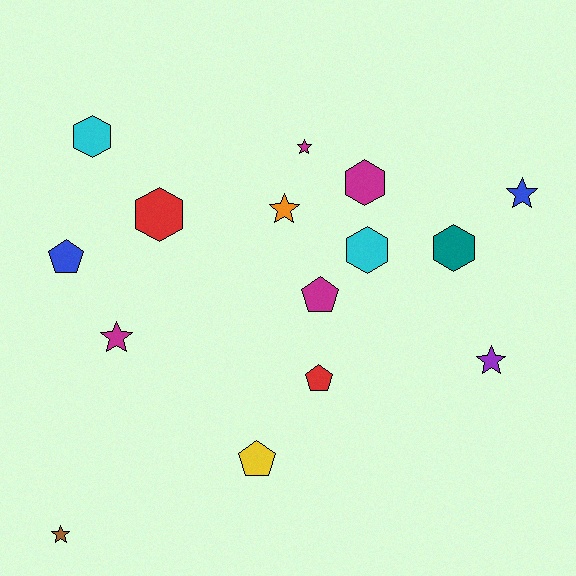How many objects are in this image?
There are 15 objects.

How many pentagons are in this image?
There are 4 pentagons.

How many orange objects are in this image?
There is 1 orange object.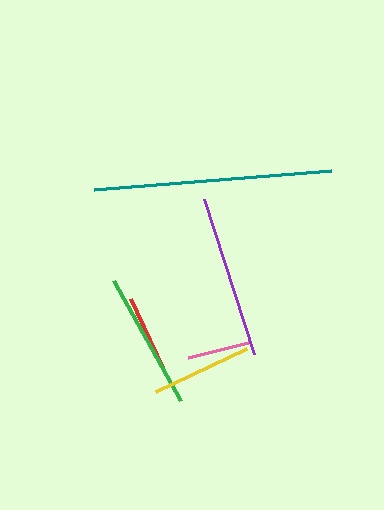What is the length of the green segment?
The green segment is approximately 137 pixels long.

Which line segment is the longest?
The teal line is the longest at approximately 238 pixels.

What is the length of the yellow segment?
The yellow segment is approximately 100 pixels long.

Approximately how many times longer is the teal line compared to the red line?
The teal line is approximately 3.1 times the length of the red line.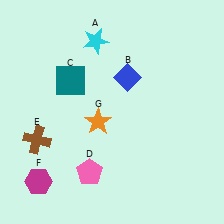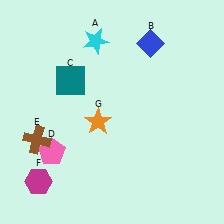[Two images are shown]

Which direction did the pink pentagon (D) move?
The pink pentagon (D) moved left.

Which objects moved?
The objects that moved are: the blue diamond (B), the pink pentagon (D).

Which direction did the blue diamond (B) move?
The blue diamond (B) moved up.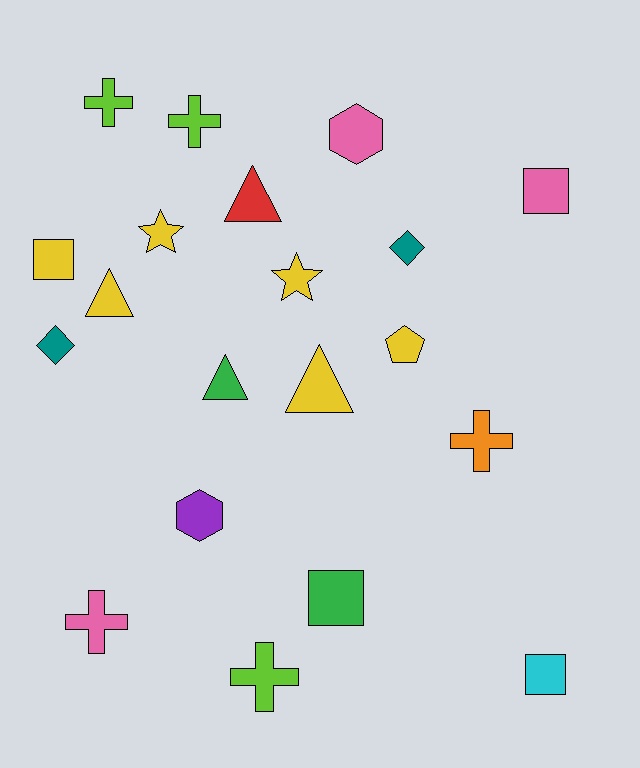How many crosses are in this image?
There are 5 crosses.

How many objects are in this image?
There are 20 objects.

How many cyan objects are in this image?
There is 1 cyan object.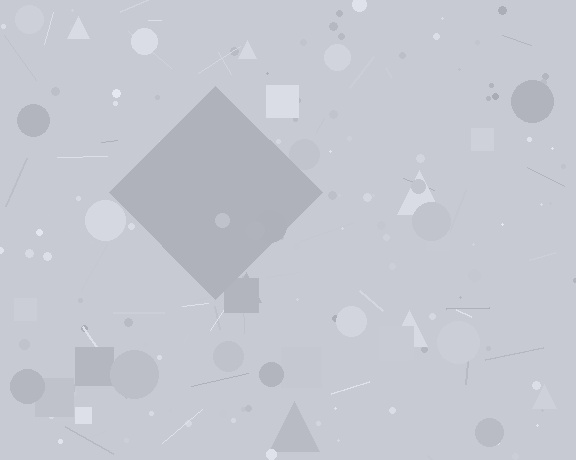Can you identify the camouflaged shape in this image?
The camouflaged shape is a diamond.